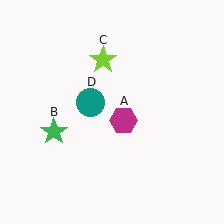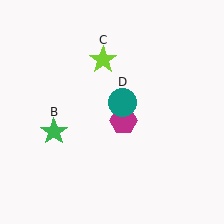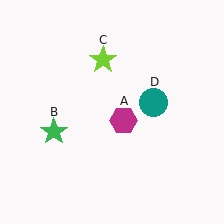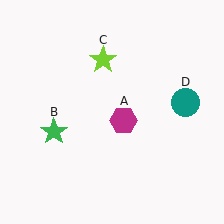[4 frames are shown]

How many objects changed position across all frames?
1 object changed position: teal circle (object D).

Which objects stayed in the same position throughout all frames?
Magenta hexagon (object A) and green star (object B) and lime star (object C) remained stationary.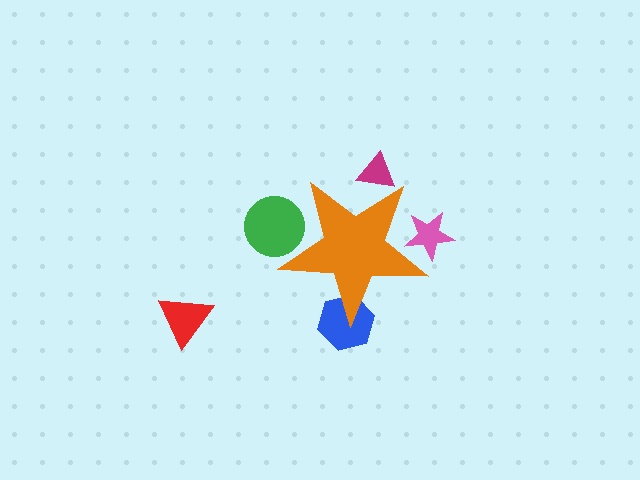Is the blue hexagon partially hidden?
Yes, the blue hexagon is partially hidden behind the orange star.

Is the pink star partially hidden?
Yes, the pink star is partially hidden behind the orange star.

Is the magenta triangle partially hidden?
Yes, the magenta triangle is partially hidden behind the orange star.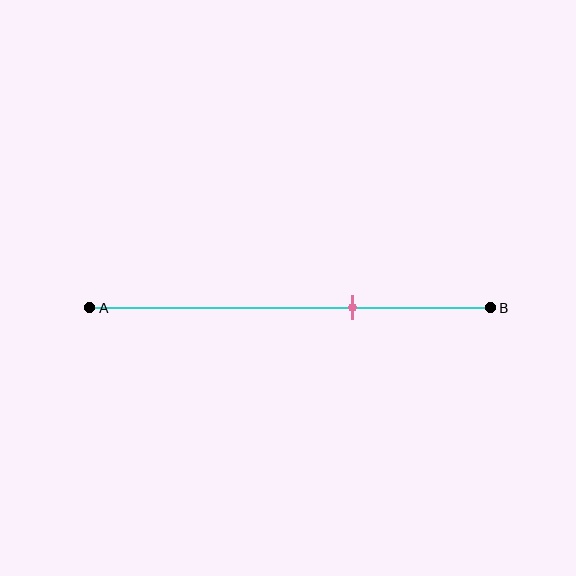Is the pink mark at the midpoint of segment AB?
No, the mark is at about 65% from A, not at the 50% midpoint.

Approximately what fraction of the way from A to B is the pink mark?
The pink mark is approximately 65% of the way from A to B.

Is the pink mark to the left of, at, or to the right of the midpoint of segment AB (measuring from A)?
The pink mark is to the right of the midpoint of segment AB.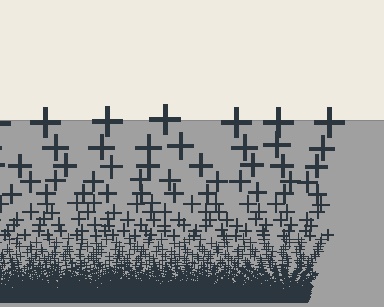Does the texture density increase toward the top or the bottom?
Density increases toward the bottom.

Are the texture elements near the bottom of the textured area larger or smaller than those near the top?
Smaller. The gradient is inverted — elements near the bottom are smaller and denser.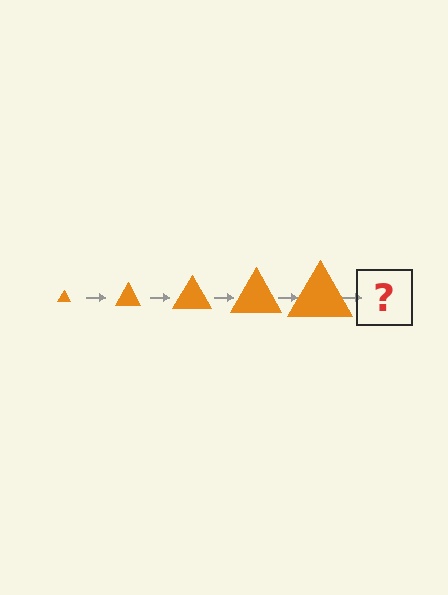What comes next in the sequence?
The next element should be an orange triangle, larger than the previous one.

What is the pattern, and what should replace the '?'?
The pattern is that the triangle gets progressively larger each step. The '?' should be an orange triangle, larger than the previous one.